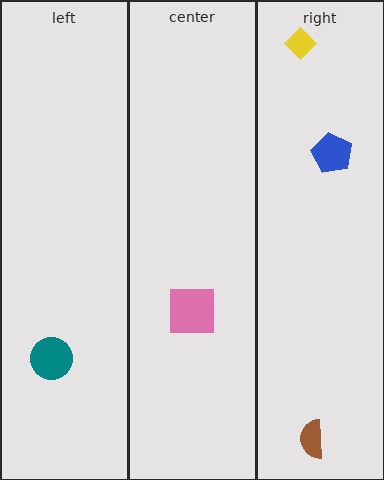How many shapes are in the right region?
3.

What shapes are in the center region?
The pink square.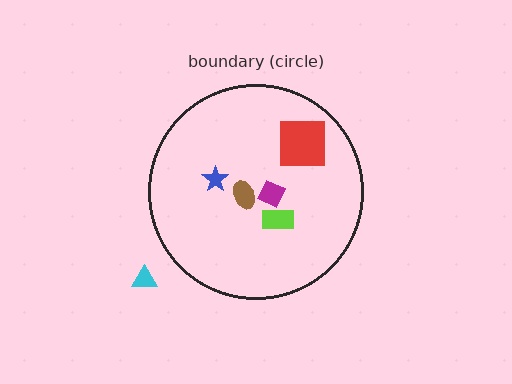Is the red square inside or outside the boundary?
Inside.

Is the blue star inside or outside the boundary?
Inside.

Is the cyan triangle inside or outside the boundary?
Outside.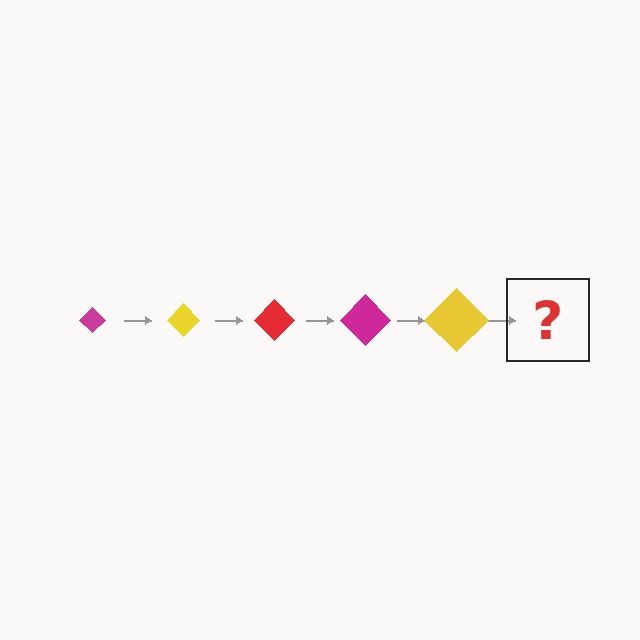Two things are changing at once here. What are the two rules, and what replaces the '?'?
The two rules are that the diamond grows larger each step and the color cycles through magenta, yellow, and red. The '?' should be a red diamond, larger than the previous one.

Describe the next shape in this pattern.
It should be a red diamond, larger than the previous one.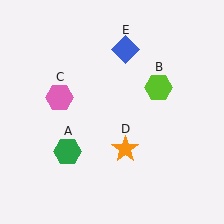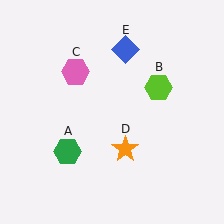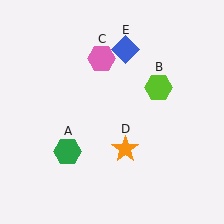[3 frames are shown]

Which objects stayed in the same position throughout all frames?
Green hexagon (object A) and lime hexagon (object B) and orange star (object D) and blue diamond (object E) remained stationary.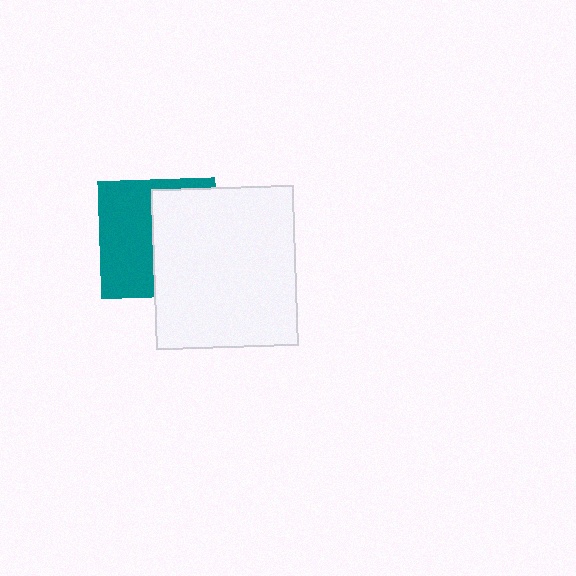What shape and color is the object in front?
The object in front is a white rectangle.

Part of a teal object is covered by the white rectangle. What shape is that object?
It is a square.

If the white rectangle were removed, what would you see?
You would see the complete teal square.